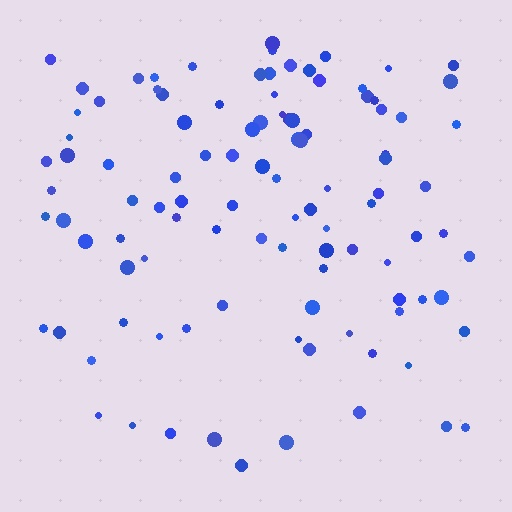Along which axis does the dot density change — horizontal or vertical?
Vertical.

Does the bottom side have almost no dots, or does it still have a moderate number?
Still a moderate number, just noticeably fewer than the top.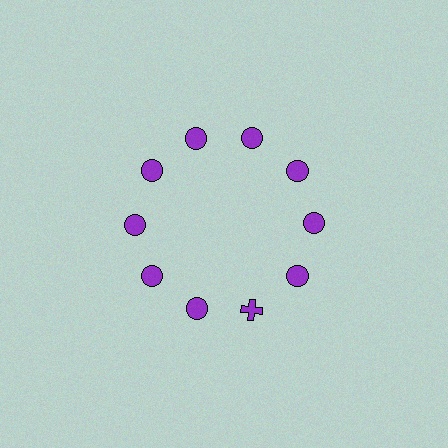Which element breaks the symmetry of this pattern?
The purple cross at roughly the 5 o'clock position breaks the symmetry. All other shapes are purple circles.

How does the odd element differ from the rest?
It has a different shape: cross instead of circle.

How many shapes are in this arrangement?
There are 10 shapes arranged in a ring pattern.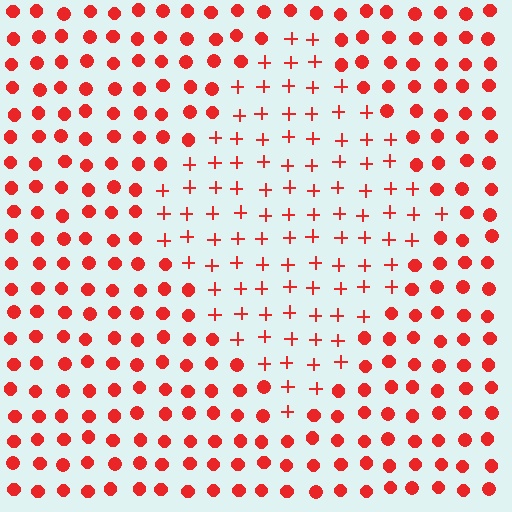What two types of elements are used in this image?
The image uses plus signs inside the diamond region and circles outside it.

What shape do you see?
I see a diamond.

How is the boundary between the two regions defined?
The boundary is defined by a change in element shape: plus signs inside vs. circles outside. All elements share the same color and spacing.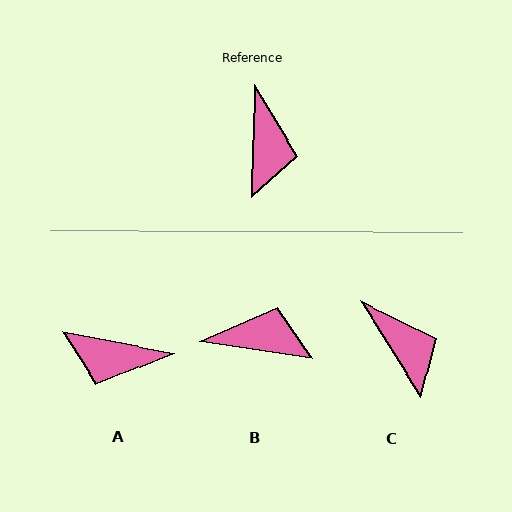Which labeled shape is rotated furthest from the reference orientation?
A, about 100 degrees away.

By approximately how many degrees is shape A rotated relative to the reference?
Approximately 100 degrees clockwise.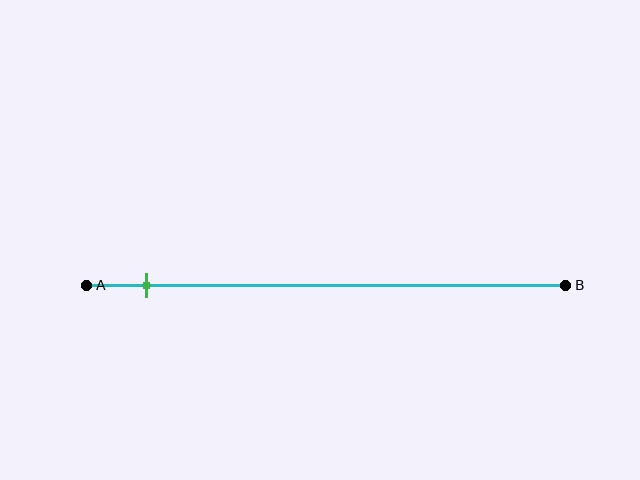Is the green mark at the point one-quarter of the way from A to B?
No, the mark is at about 15% from A, not at the 25% one-quarter point.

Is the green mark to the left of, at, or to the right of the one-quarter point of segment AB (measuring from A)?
The green mark is to the left of the one-quarter point of segment AB.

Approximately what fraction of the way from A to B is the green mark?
The green mark is approximately 15% of the way from A to B.